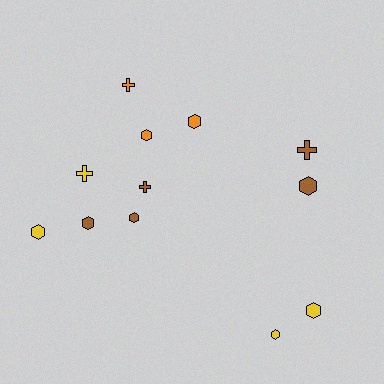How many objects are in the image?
There are 12 objects.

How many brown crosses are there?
There are 2 brown crosses.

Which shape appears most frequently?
Hexagon, with 8 objects.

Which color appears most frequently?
Brown, with 5 objects.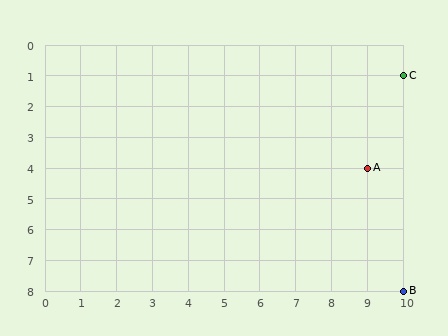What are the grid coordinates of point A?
Point A is at grid coordinates (9, 4).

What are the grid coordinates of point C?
Point C is at grid coordinates (10, 1).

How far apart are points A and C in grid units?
Points A and C are 1 column and 3 rows apart (about 3.2 grid units diagonally).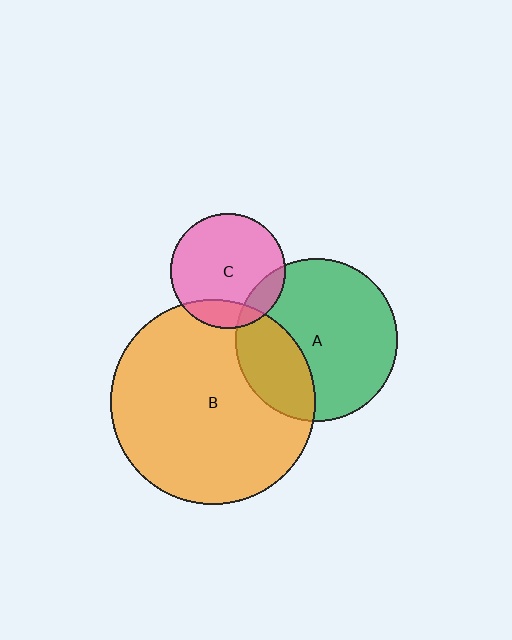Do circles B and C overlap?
Yes.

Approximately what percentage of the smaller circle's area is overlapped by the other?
Approximately 15%.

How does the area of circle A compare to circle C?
Approximately 2.0 times.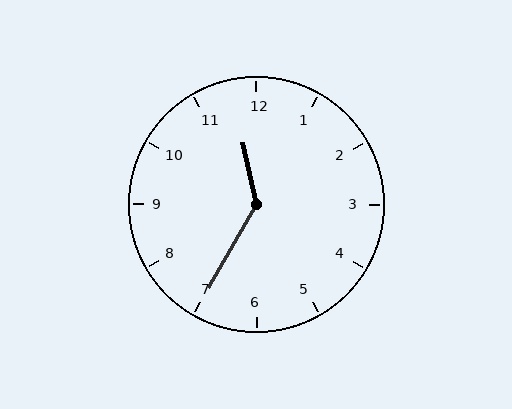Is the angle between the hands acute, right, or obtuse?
It is obtuse.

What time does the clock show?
11:35.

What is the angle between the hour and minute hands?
Approximately 138 degrees.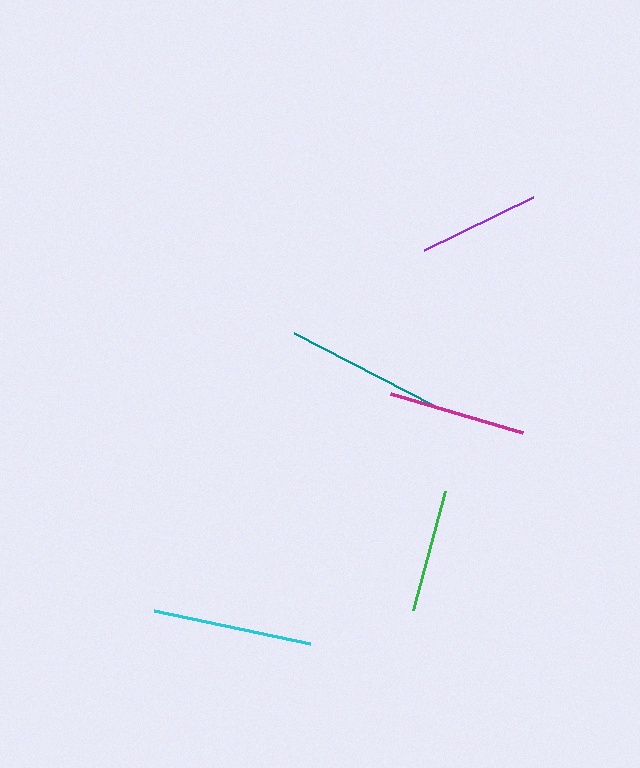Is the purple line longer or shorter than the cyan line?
The cyan line is longer than the purple line.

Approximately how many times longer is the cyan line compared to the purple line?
The cyan line is approximately 1.3 times the length of the purple line.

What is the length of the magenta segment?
The magenta segment is approximately 137 pixels long.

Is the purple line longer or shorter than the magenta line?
The magenta line is longer than the purple line.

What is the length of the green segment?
The green segment is approximately 123 pixels long.